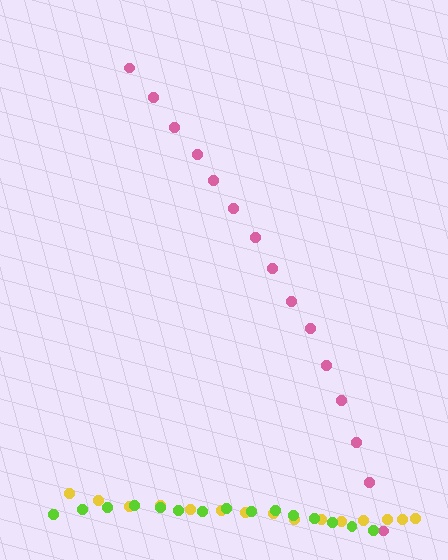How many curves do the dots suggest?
There are 3 distinct paths.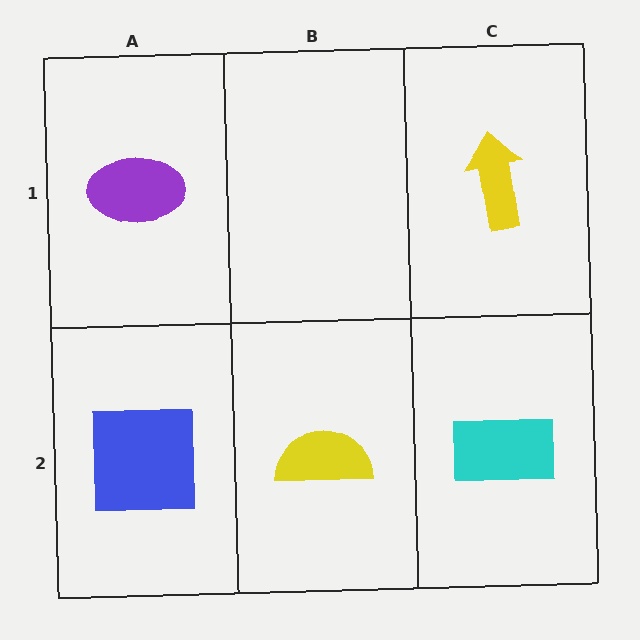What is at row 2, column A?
A blue square.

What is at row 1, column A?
A purple ellipse.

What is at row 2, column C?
A cyan rectangle.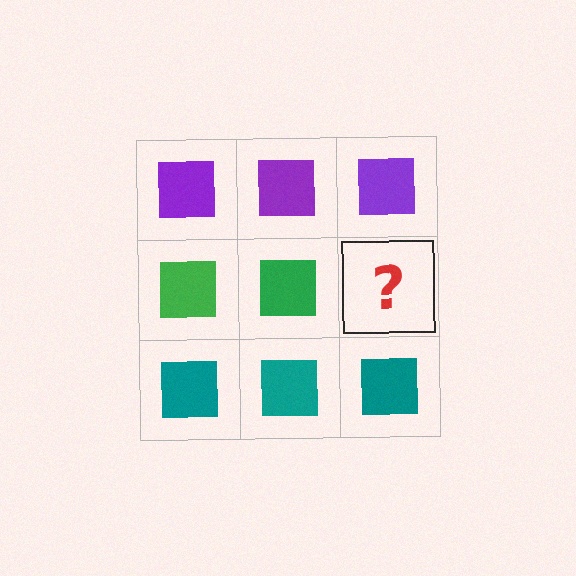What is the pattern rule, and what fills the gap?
The rule is that each row has a consistent color. The gap should be filled with a green square.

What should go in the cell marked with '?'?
The missing cell should contain a green square.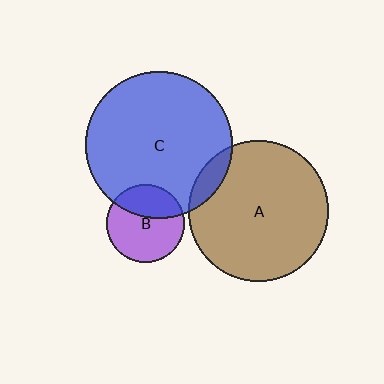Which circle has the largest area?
Circle C (blue).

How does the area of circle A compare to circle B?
Approximately 3.3 times.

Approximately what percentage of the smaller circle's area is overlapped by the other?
Approximately 35%.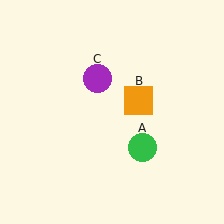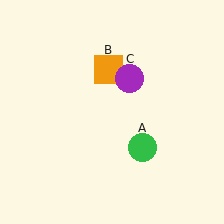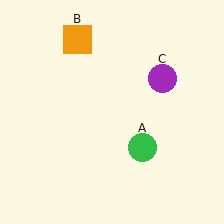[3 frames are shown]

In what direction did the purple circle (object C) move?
The purple circle (object C) moved right.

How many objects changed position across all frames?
2 objects changed position: orange square (object B), purple circle (object C).